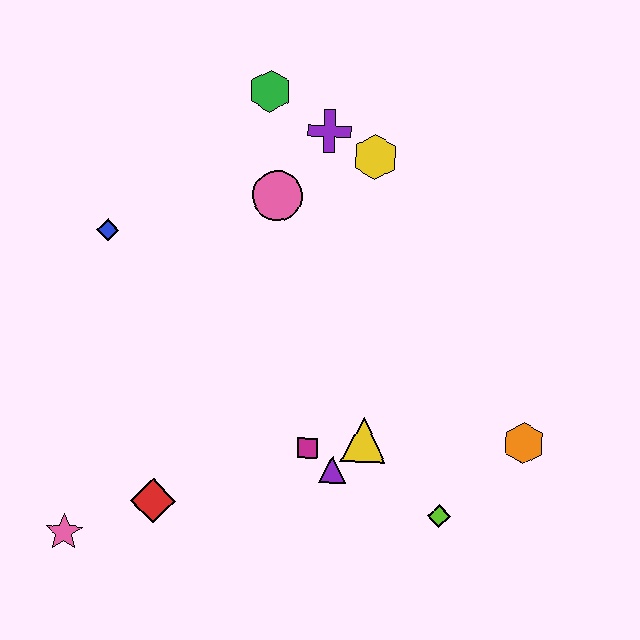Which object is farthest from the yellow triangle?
The green hexagon is farthest from the yellow triangle.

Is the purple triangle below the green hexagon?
Yes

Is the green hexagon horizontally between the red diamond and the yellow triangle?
Yes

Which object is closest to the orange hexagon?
The lime diamond is closest to the orange hexagon.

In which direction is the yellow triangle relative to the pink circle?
The yellow triangle is below the pink circle.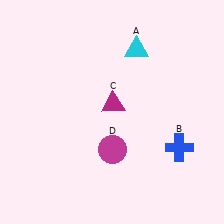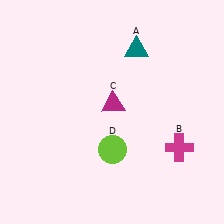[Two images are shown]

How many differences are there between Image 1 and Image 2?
There are 3 differences between the two images.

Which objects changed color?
A changed from cyan to teal. B changed from blue to magenta. D changed from magenta to lime.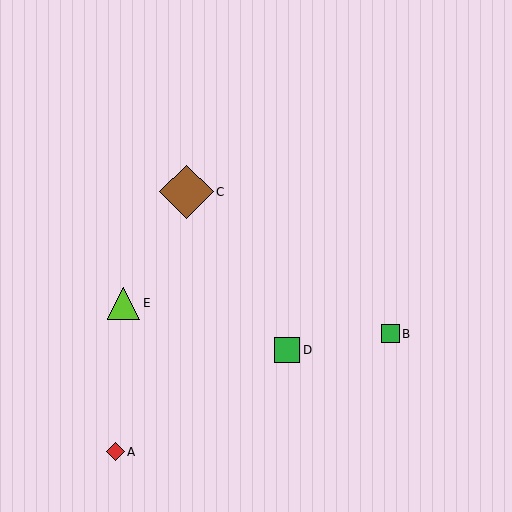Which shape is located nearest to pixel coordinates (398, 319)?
The green square (labeled B) at (390, 334) is nearest to that location.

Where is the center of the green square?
The center of the green square is at (390, 334).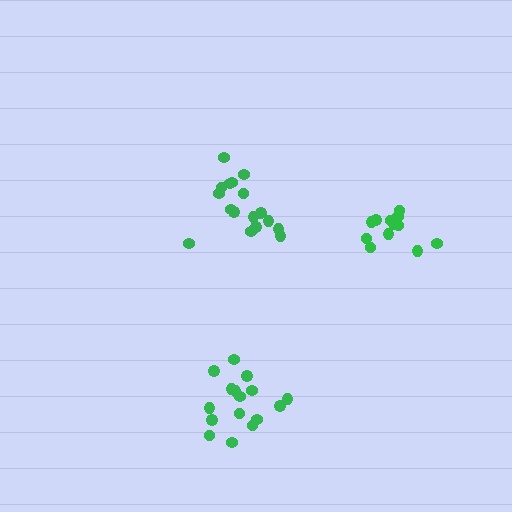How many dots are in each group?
Group 1: 16 dots, Group 2: 13 dots, Group 3: 17 dots (46 total).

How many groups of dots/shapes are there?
There are 3 groups.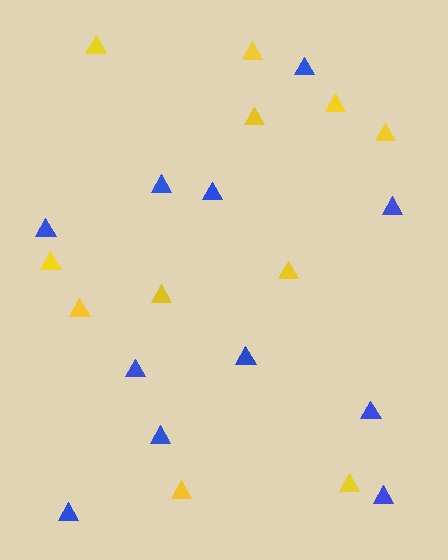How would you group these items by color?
There are 2 groups: one group of blue triangles (11) and one group of yellow triangles (11).